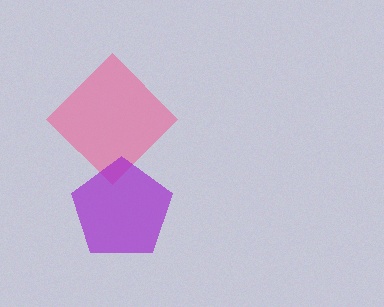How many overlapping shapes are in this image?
There are 2 overlapping shapes in the image.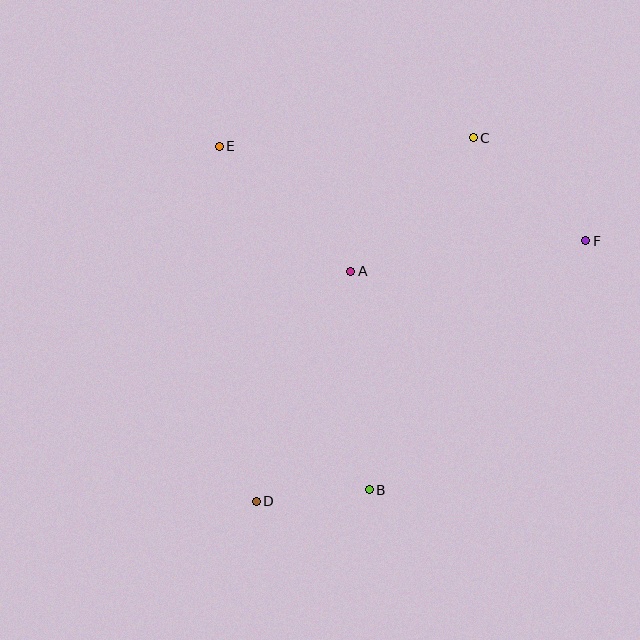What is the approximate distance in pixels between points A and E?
The distance between A and E is approximately 182 pixels.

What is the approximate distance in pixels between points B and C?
The distance between B and C is approximately 367 pixels.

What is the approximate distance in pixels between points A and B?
The distance between A and B is approximately 220 pixels.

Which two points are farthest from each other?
Points C and D are farthest from each other.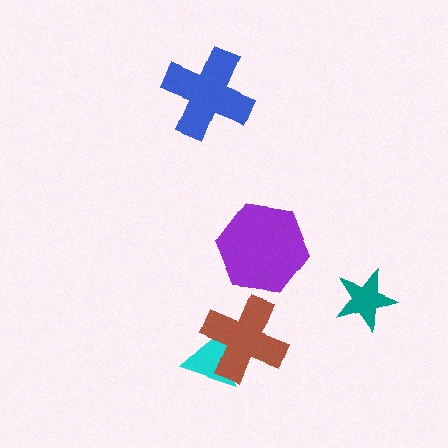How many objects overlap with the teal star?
0 objects overlap with the teal star.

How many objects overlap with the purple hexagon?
0 objects overlap with the purple hexagon.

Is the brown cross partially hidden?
No, no other shape covers it.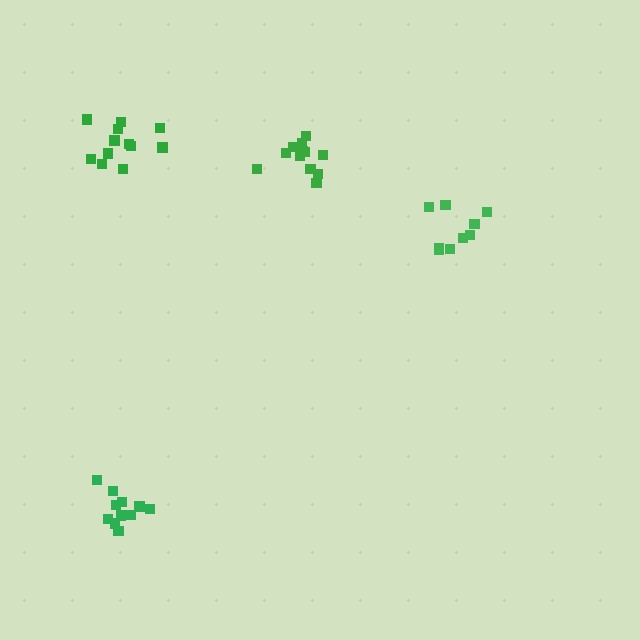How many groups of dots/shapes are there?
There are 4 groups.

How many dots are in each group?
Group 1: 9 dots, Group 2: 11 dots, Group 3: 12 dots, Group 4: 12 dots (44 total).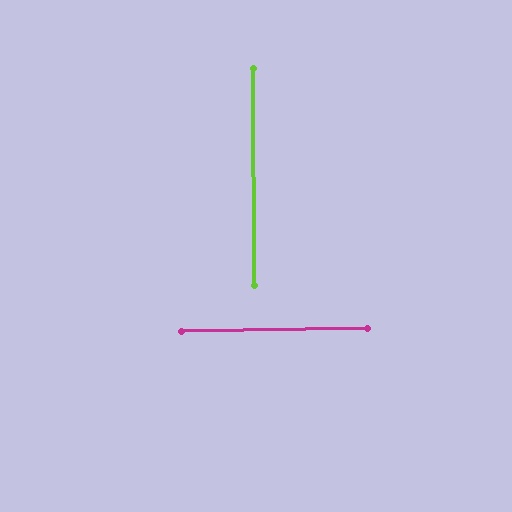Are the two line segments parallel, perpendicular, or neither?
Perpendicular — they meet at approximately 89°.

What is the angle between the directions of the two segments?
Approximately 89 degrees.